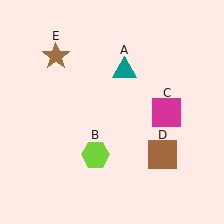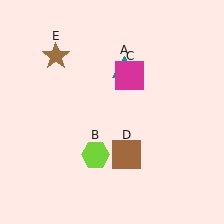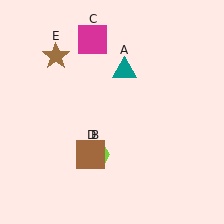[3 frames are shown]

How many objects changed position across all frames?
2 objects changed position: magenta square (object C), brown square (object D).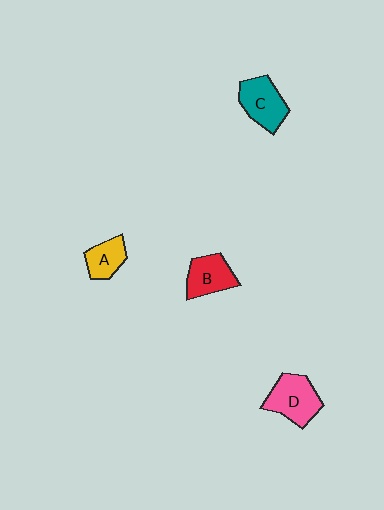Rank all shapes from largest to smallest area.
From largest to smallest: D (pink), C (teal), B (red), A (yellow).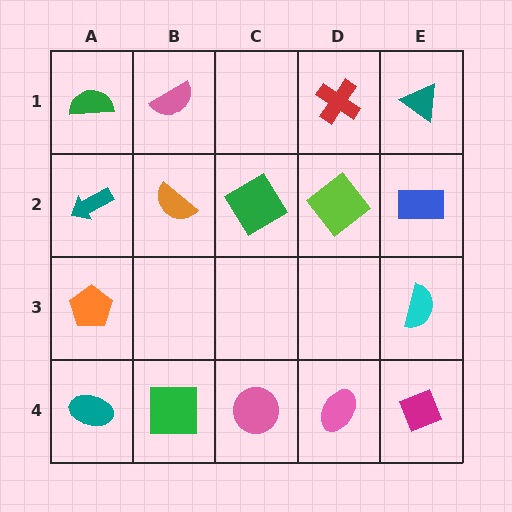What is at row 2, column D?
A lime diamond.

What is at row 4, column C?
A pink circle.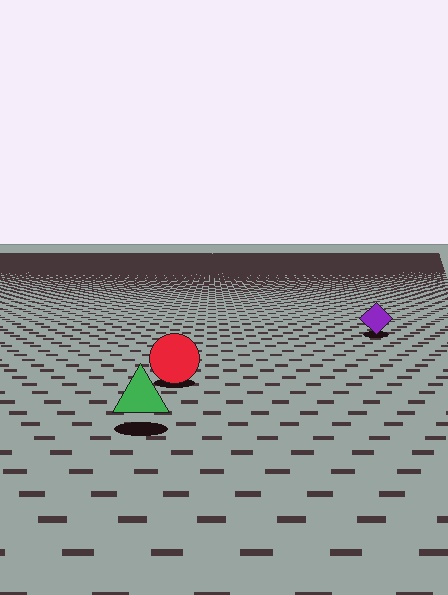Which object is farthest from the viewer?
The purple diamond is farthest from the viewer. It appears smaller and the ground texture around it is denser.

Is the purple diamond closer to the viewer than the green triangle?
No. The green triangle is closer — you can tell from the texture gradient: the ground texture is coarser near it.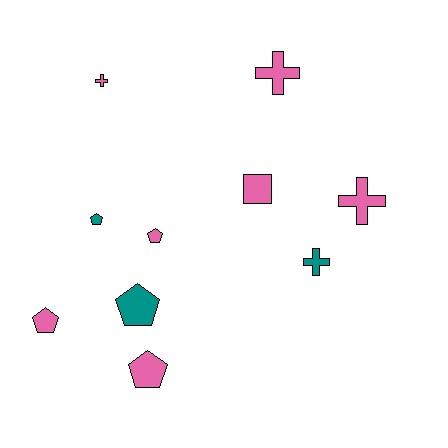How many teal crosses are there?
There is 1 teal cross.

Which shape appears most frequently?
Pentagon, with 5 objects.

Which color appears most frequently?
Pink, with 7 objects.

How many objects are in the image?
There are 10 objects.